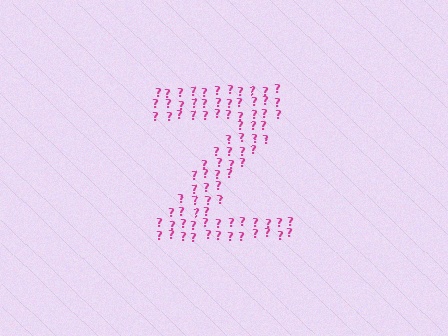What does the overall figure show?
The overall figure shows the letter Z.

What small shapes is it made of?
It is made of small question marks.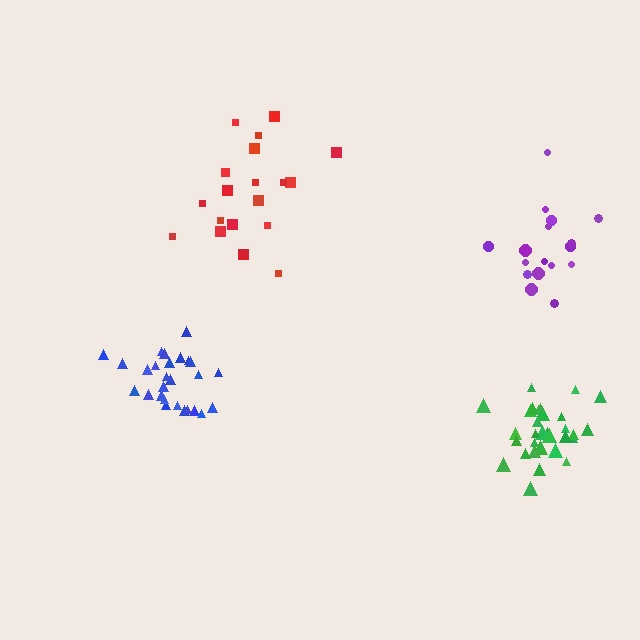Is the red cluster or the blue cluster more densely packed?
Blue.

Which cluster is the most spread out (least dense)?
Purple.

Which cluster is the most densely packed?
Green.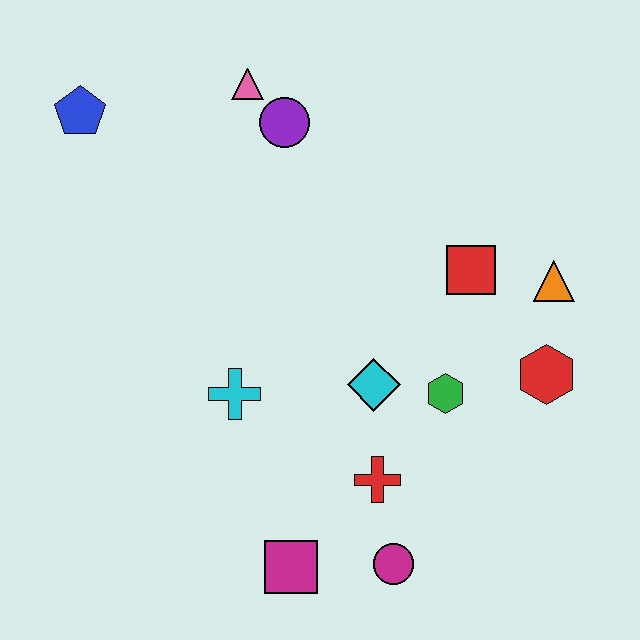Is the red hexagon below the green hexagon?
No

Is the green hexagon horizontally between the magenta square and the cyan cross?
No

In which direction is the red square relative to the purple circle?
The red square is to the right of the purple circle.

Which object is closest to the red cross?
The magenta circle is closest to the red cross.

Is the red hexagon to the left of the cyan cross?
No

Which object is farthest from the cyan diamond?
The blue pentagon is farthest from the cyan diamond.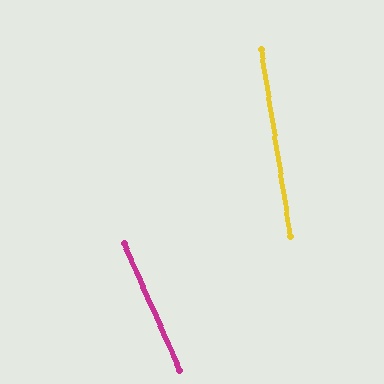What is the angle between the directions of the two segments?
Approximately 15 degrees.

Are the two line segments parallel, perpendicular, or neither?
Neither parallel nor perpendicular — they differ by about 15°.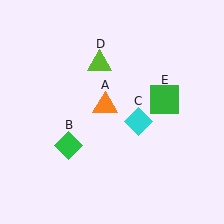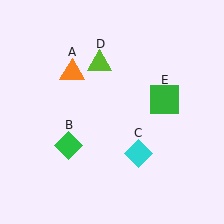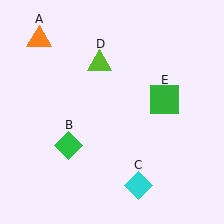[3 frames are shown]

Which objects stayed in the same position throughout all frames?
Green diamond (object B) and lime triangle (object D) and green square (object E) remained stationary.